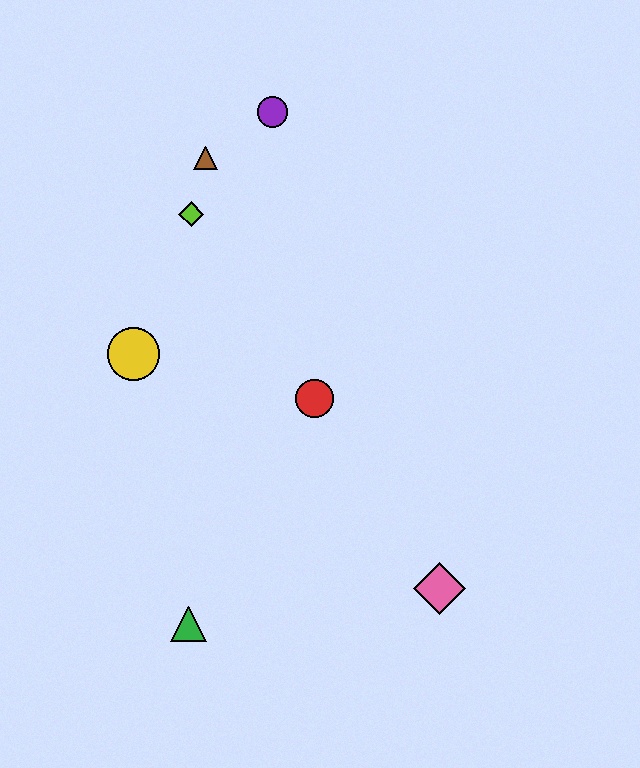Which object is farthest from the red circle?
The purple circle is farthest from the red circle.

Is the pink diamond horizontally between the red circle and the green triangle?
No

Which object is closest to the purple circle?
The brown triangle is closest to the purple circle.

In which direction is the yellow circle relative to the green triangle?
The yellow circle is above the green triangle.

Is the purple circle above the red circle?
Yes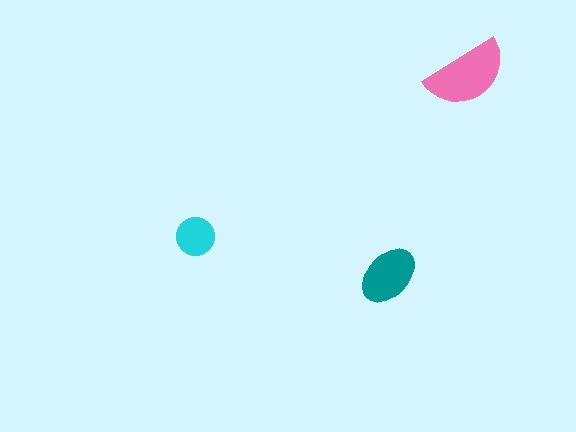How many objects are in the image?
There are 3 objects in the image.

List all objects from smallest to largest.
The cyan circle, the teal ellipse, the pink semicircle.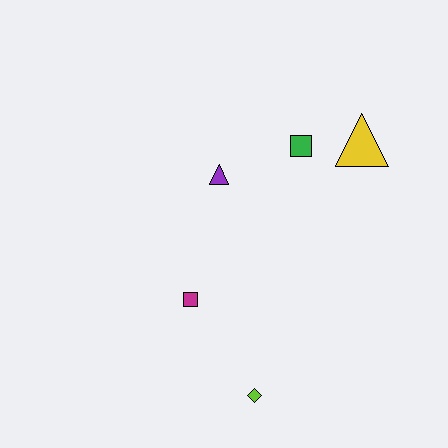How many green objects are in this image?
There is 1 green object.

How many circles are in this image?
There are no circles.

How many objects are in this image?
There are 5 objects.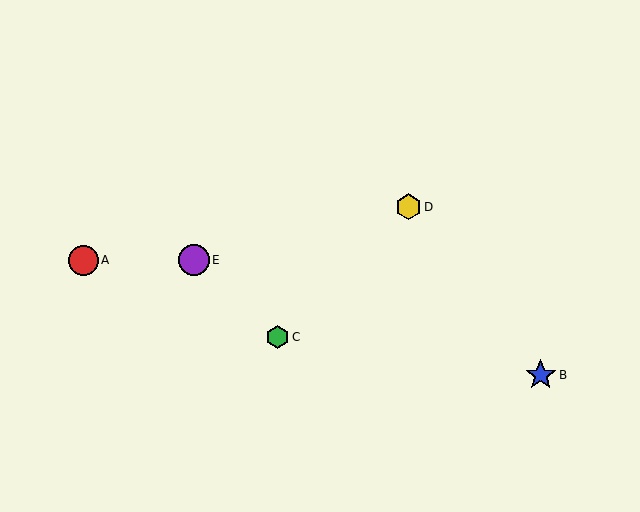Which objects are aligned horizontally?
Objects A, E are aligned horizontally.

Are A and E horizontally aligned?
Yes, both are at y≈260.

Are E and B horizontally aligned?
No, E is at y≈260 and B is at y≈375.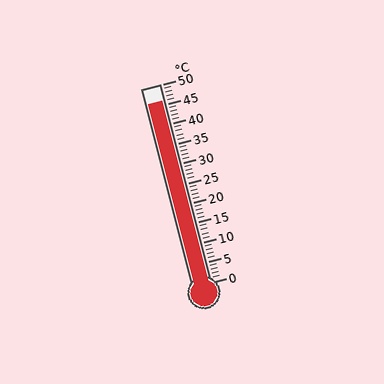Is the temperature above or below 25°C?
The temperature is above 25°C.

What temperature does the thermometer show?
The thermometer shows approximately 46°C.